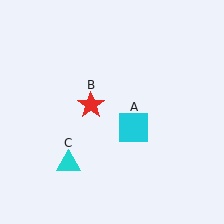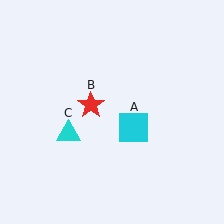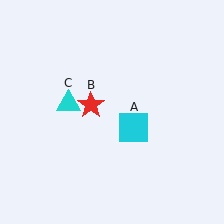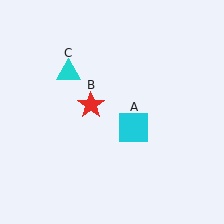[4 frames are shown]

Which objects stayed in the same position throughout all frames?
Cyan square (object A) and red star (object B) remained stationary.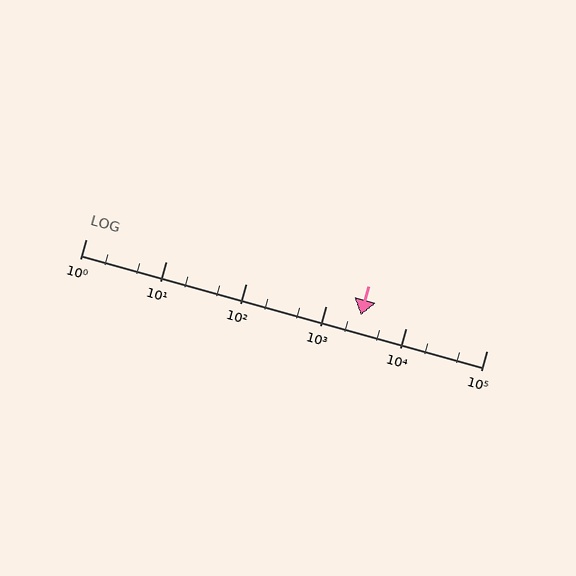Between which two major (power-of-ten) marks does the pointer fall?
The pointer is between 1000 and 10000.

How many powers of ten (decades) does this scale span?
The scale spans 5 decades, from 1 to 100000.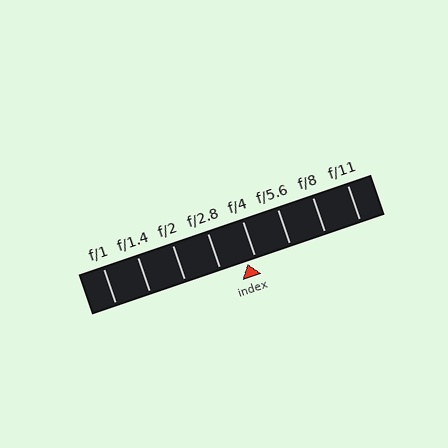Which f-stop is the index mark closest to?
The index mark is closest to f/4.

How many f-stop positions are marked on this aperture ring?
There are 8 f-stop positions marked.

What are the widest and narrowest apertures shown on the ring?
The widest aperture shown is f/1 and the narrowest is f/11.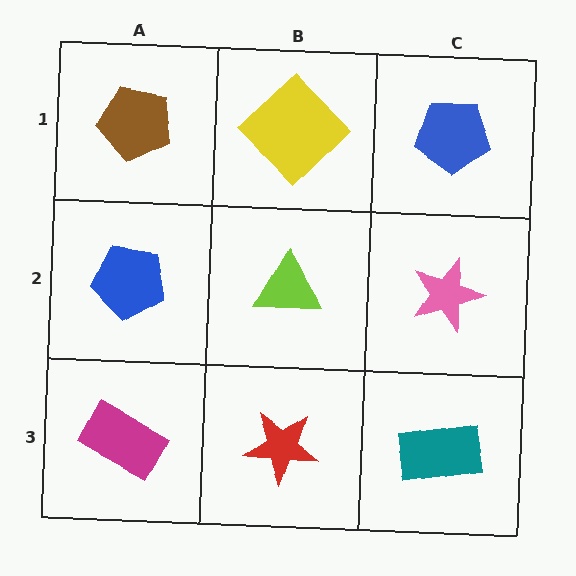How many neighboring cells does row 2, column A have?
3.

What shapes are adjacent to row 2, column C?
A blue pentagon (row 1, column C), a teal rectangle (row 3, column C), a lime triangle (row 2, column B).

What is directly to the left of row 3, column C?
A red star.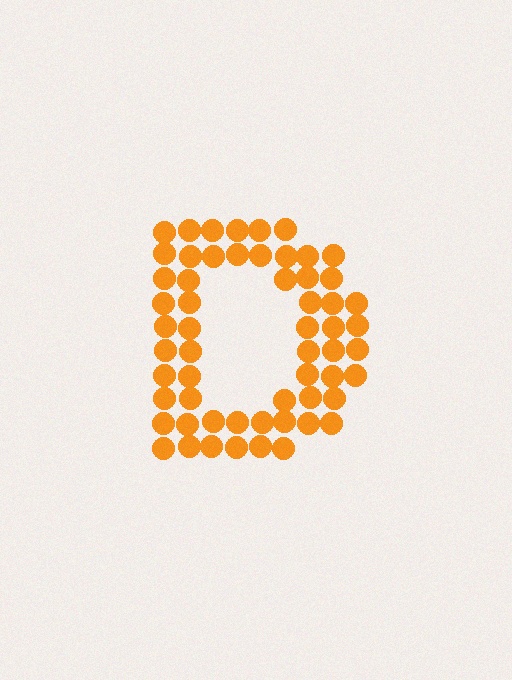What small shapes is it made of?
It is made of small circles.